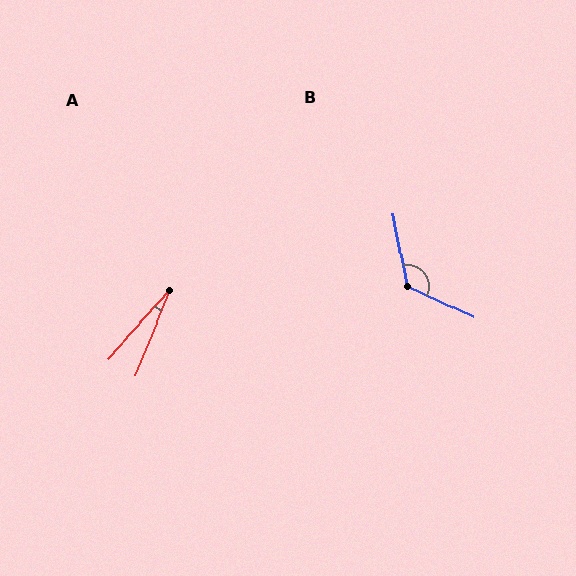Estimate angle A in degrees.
Approximately 20 degrees.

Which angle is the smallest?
A, at approximately 20 degrees.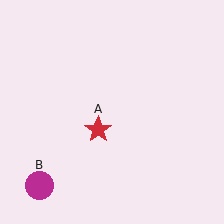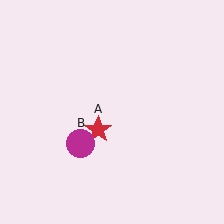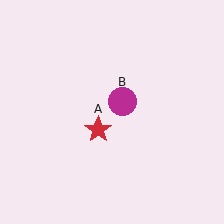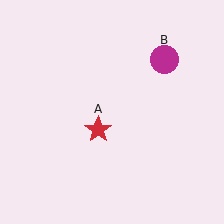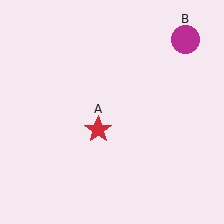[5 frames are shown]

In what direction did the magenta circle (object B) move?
The magenta circle (object B) moved up and to the right.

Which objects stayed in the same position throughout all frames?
Red star (object A) remained stationary.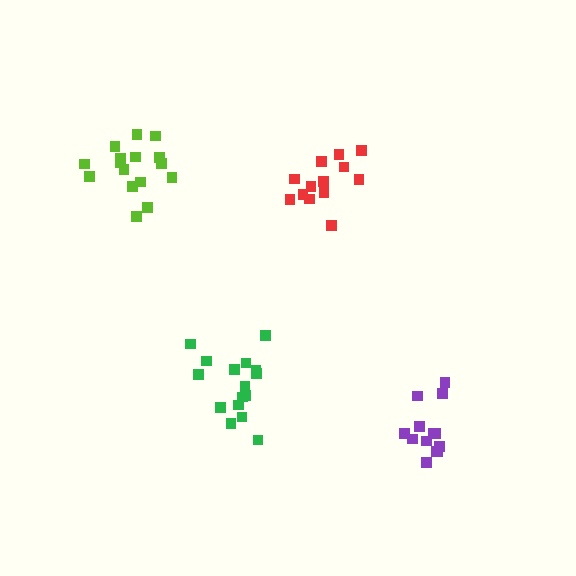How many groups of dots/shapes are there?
There are 4 groups.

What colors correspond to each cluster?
The clusters are colored: green, purple, lime, red.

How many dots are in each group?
Group 1: 16 dots, Group 2: 13 dots, Group 3: 16 dots, Group 4: 13 dots (58 total).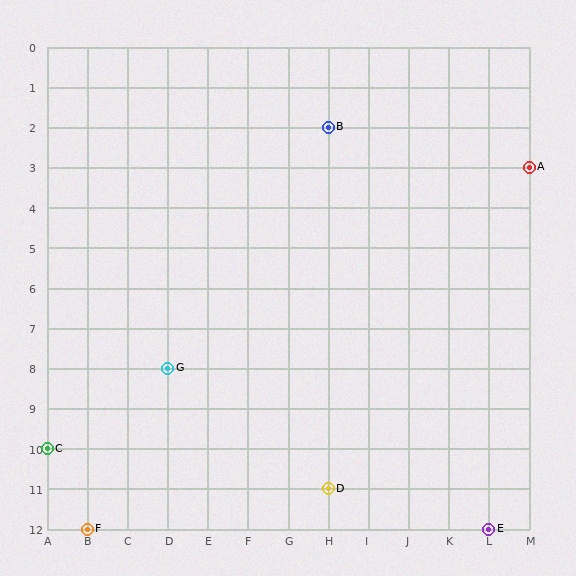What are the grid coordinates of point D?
Point D is at grid coordinates (H, 11).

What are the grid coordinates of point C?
Point C is at grid coordinates (A, 10).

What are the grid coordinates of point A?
Point A is at grid coordinates (M, 3).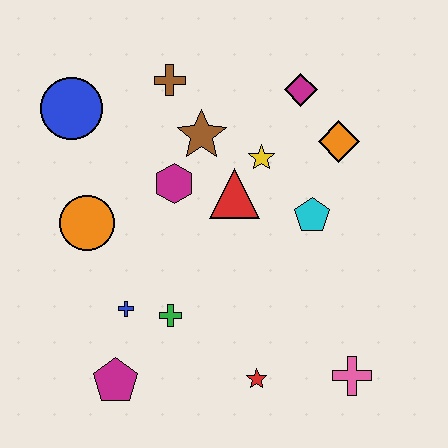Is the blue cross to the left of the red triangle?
Yes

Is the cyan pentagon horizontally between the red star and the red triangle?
No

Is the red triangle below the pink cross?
No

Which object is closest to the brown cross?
The brown star is closest to the brown cross.